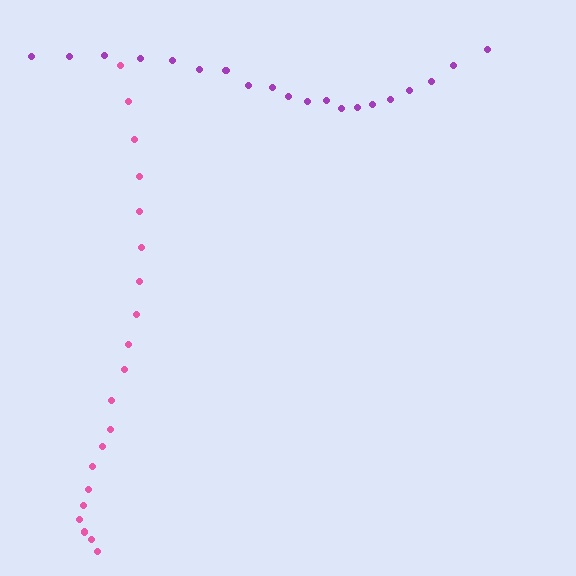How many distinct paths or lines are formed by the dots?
There are 2 distinct paths.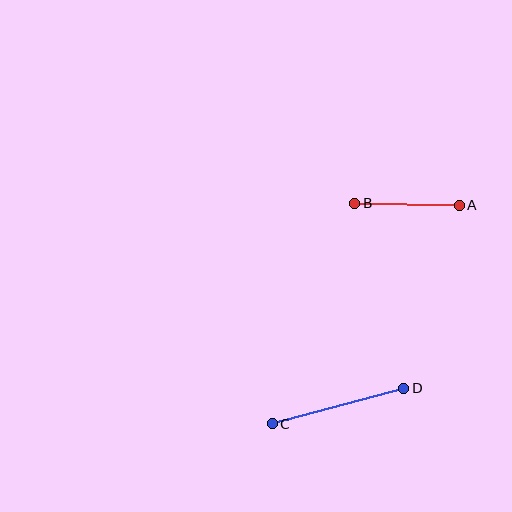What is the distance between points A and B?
The distance is approximately 104 pixels.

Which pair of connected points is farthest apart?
Points C and D are farthest apart.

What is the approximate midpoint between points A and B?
The midpoint is at approximately (407, 204) pixels.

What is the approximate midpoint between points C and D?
The midpoint is at approximately (338, 406) pixels.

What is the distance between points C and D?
The distance is approximately 136 pixels.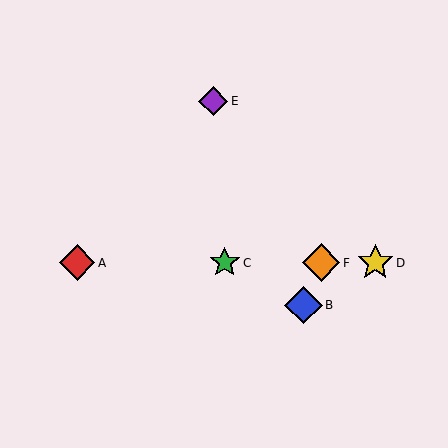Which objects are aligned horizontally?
Objects A, C, D, F are aligned horizontally.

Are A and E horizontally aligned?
No, A is at y≈263 and E is at y≈101.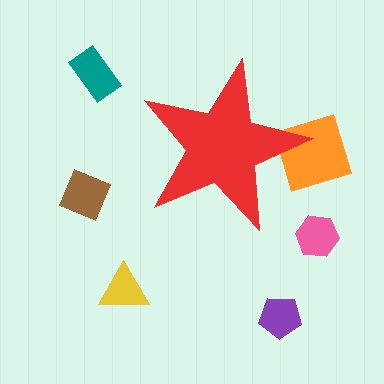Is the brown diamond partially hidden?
No, the brown diamond is fully visible.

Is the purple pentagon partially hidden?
No, the purple pentagon is fully visible.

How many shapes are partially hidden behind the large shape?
1 shape is partially hidden.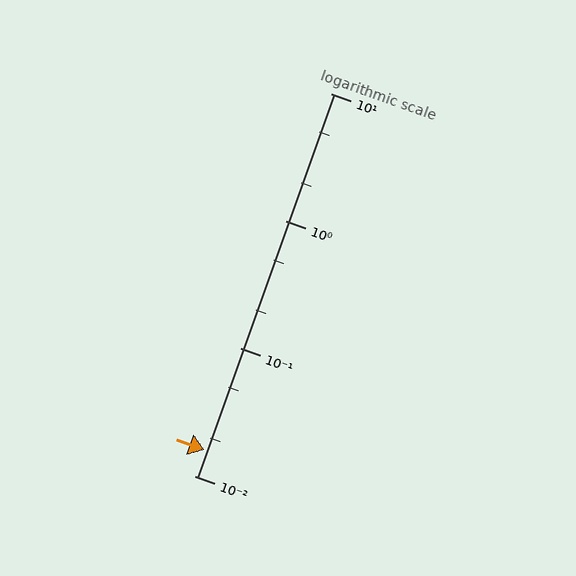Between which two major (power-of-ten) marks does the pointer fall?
The pointer is between 0.01 and 0.1.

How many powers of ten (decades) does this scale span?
The scale spans 3 decades, from 0.01 to 10.